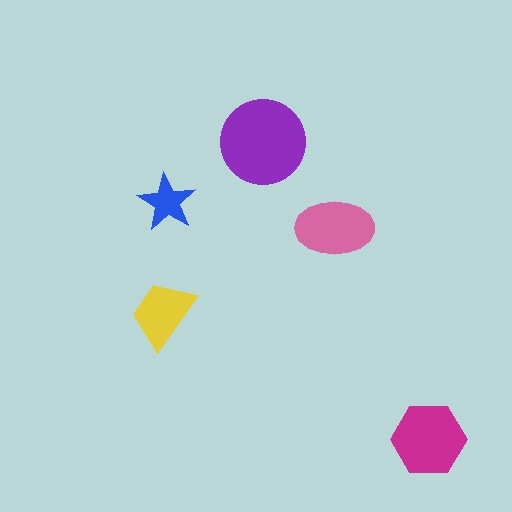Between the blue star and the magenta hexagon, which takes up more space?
The magenta hexagon.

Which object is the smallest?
The blue star.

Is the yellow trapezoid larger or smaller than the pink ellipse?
Smaller.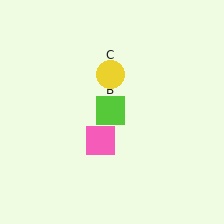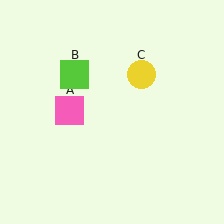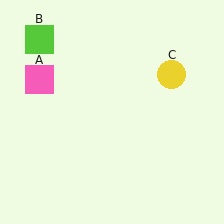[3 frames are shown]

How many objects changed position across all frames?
3 objects changed position: pink square (object A), lime square (object B), yellow circle (object C).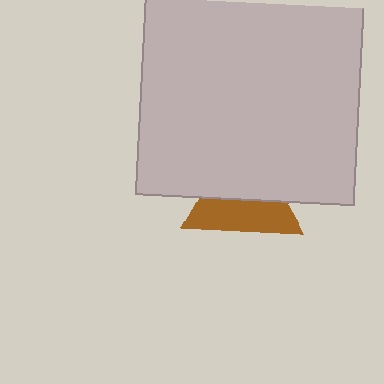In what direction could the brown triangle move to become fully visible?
The brown triangle could move down. That would shift it out from behind the light gray square entirely.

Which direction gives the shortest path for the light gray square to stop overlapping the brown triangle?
Moving up gives the shortest separation.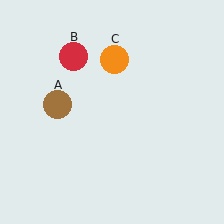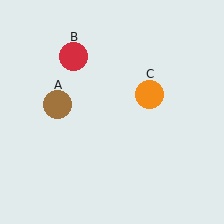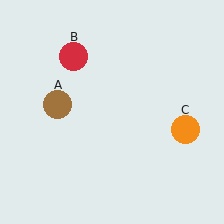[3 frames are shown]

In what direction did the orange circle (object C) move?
The orange circle (object C) moved down and to the right.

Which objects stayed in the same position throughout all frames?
Brown circle (object A) and red circle (object B) remained stationary.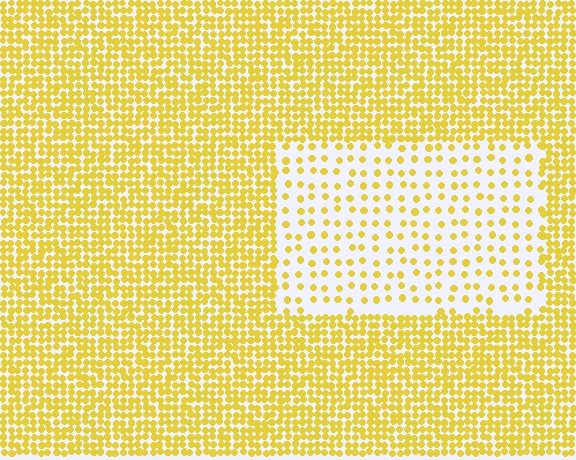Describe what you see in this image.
The image contains small yellow elements arranged at two different densities. A rectangle-shaped region is visible where the elements are less densely packed than the surrounding area.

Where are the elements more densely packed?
The elements are more densely packed outside the rectangle boundary.